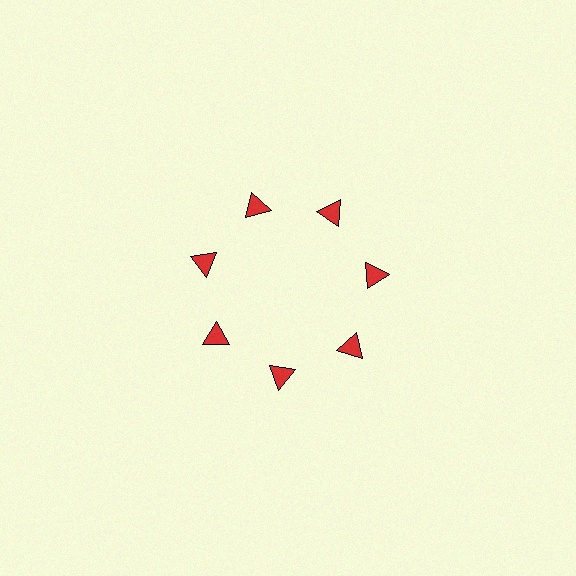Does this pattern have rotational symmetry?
Yes, this pattern has 7-fold rotational symmetry. It looks the same after rotating 51 degrees around the center.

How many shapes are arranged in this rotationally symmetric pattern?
There are 7 shapes, arranged in 7 groups of 1.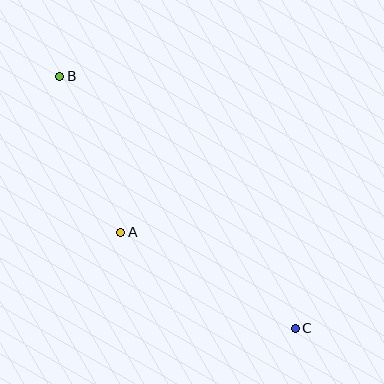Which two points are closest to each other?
Points A and B are closest to each other.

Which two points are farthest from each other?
Points B and C are farthest from each other.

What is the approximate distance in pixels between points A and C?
The distance between A and C is approximately 199 pixels.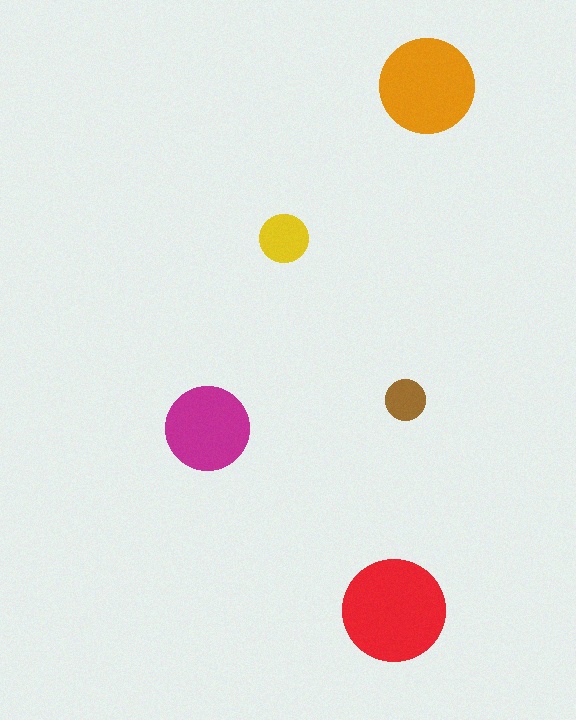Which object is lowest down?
The red circle is bottommost.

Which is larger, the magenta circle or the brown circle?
The magenta one.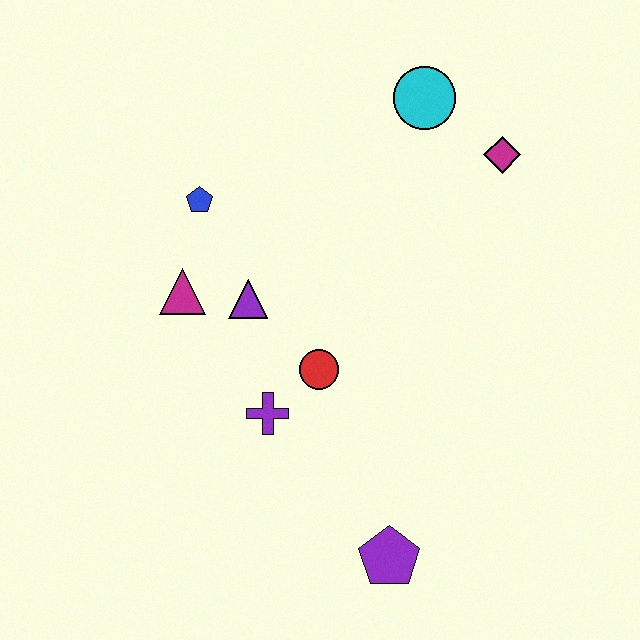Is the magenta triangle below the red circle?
No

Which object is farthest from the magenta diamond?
The purple pentagon is farthest from the magenta diamond.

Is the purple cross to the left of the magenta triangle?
No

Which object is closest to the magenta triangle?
The purple triangle is closest to the magenta triangle.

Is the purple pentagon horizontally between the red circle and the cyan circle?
Yes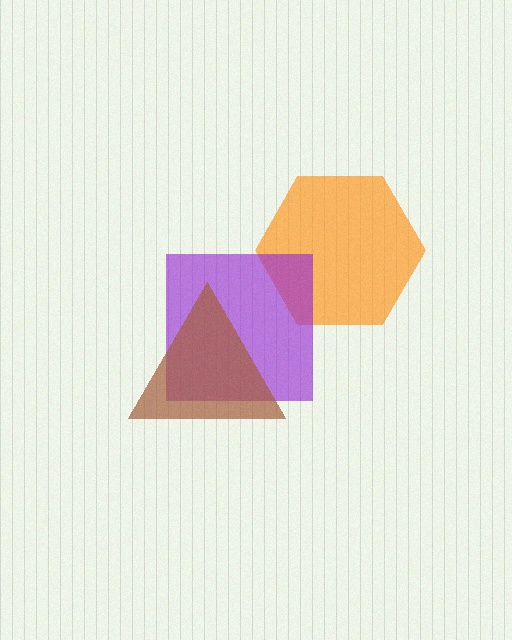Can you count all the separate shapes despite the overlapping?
Yes, there are 3 separate shapes.